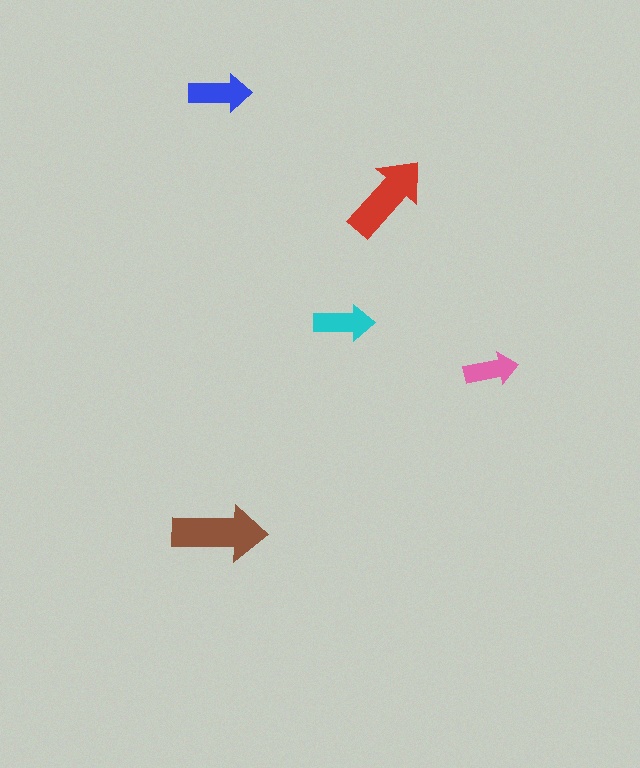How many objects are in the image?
There are 5 objects in the image.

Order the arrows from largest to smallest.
the brown one, the red one, the blue one, the cyan one, the pink one.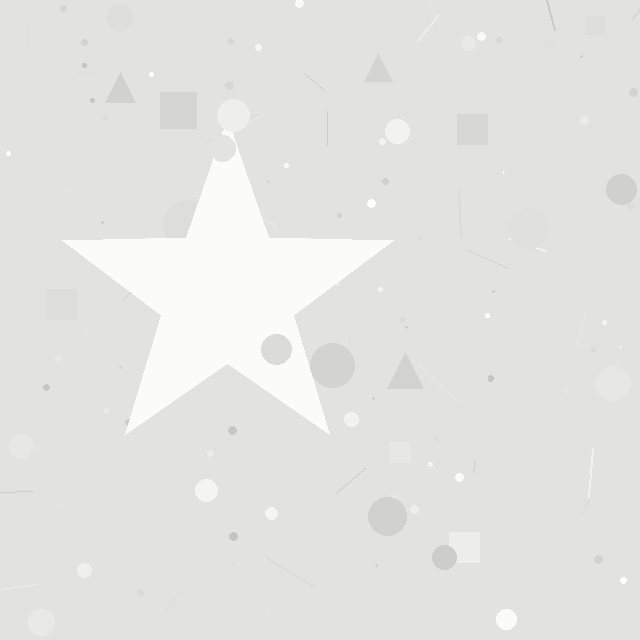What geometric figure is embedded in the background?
A star is embedded in the background.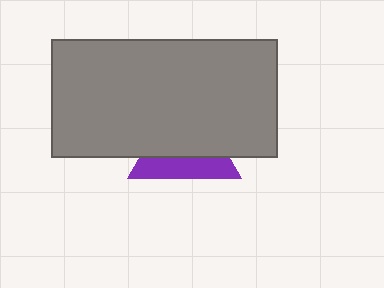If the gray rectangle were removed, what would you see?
You would see the complete purple triangle.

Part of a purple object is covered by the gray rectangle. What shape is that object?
It is a triangle.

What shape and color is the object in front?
The object in front is a gray rectangle.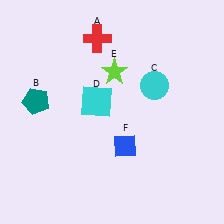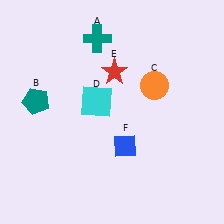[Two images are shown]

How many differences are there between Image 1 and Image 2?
There are 3 differences between the two images.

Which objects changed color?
A changed from red to teal. C changed from cyan to orange. E changed from lime to red.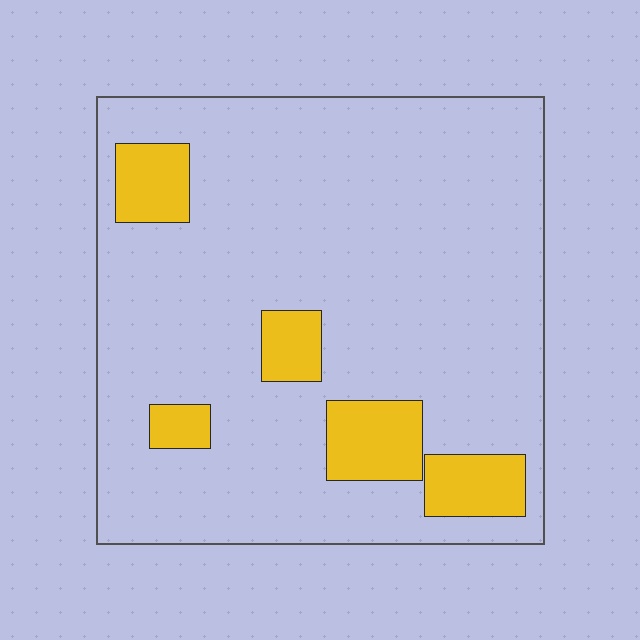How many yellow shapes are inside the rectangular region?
5.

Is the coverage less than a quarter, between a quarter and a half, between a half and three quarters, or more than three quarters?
Less than a quarter.